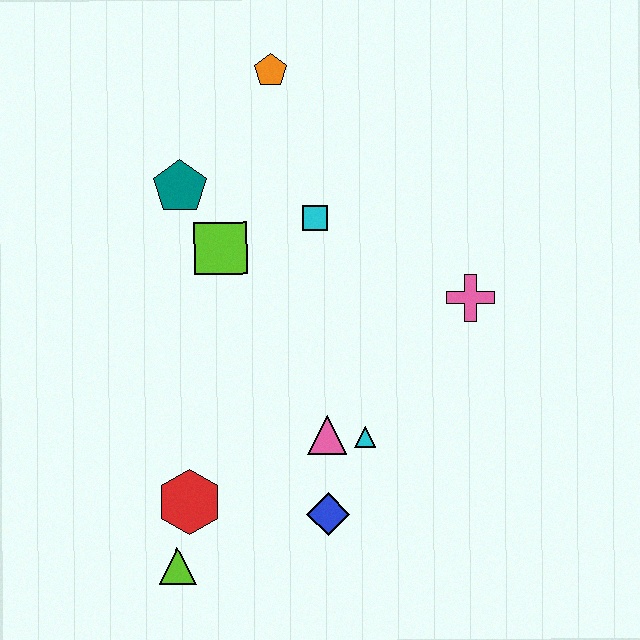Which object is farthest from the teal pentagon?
The lime triangle is farthest from the teal pentagon.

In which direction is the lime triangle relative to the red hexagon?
The lime triangle is below the red hexagon.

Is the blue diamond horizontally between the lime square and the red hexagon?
No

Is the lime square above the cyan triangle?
Yes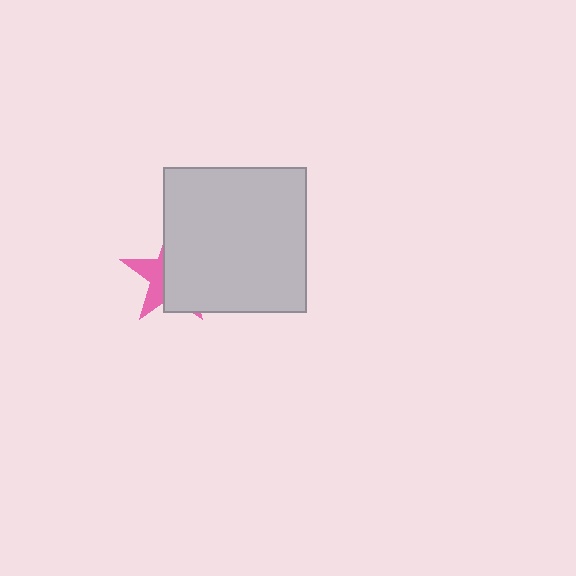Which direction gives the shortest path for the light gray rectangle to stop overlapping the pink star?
Moving right gives the shortest separation.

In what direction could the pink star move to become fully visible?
The pink star could move left. That would shift it out from behind the light gray rectangle entirely.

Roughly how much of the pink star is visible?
A small part of it is visible (roughly 36%).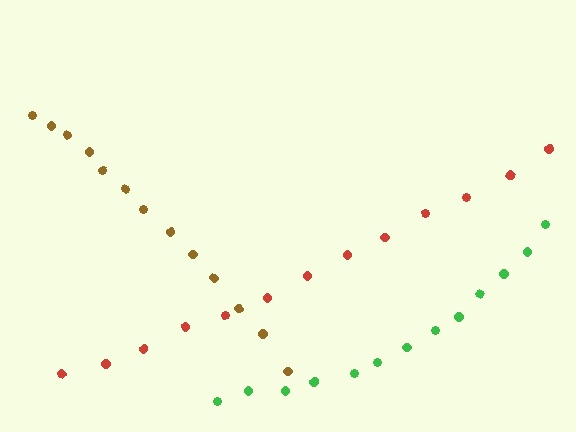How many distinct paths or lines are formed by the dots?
There are 3 distinct paths.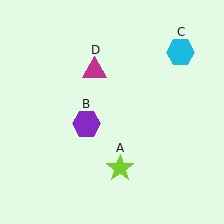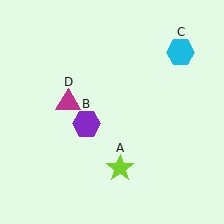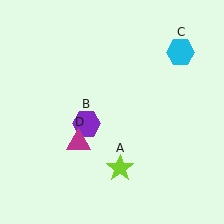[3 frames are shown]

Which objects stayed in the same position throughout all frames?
Lime star (object A) and purple hexagon (object B) and cyan hexagon (object C) remained stationary.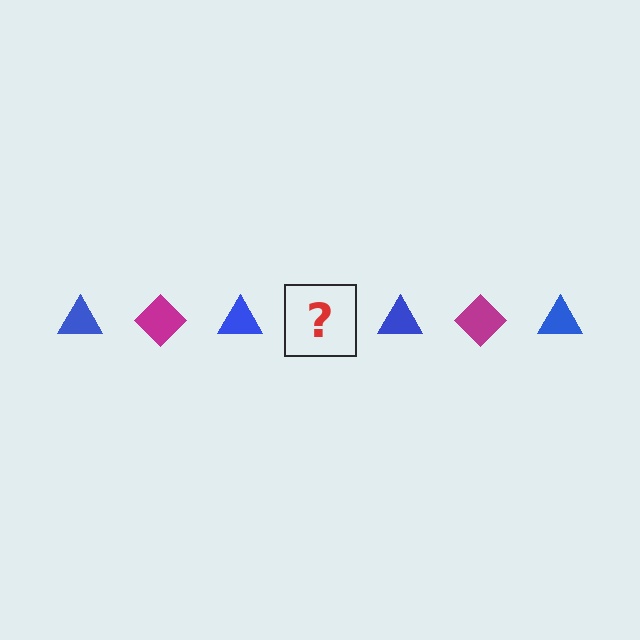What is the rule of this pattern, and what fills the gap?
The rule is that the pattern alternates between blue triangle and magenta diamond. The gap should be filled with a magenta diamond.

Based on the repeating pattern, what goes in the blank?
The blank should be a magenta diamond.